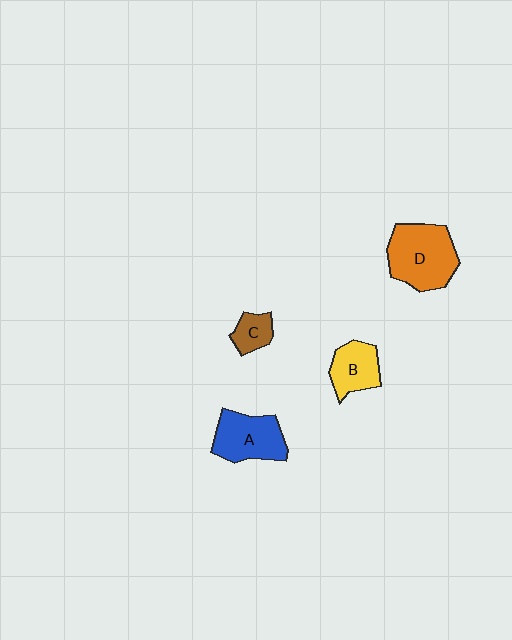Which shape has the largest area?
Shape D (orange).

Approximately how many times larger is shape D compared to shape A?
Approximately 1.3 times.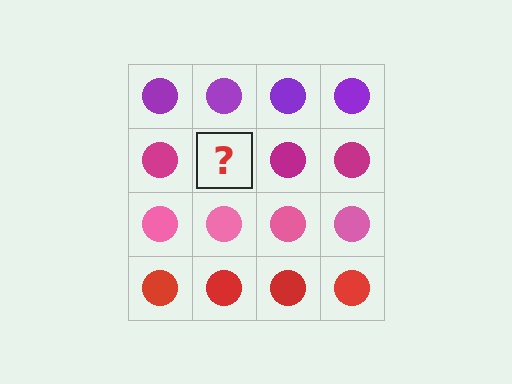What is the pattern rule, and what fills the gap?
The rule is that each row has a consistent color. The gap should be filled with a magenta circle.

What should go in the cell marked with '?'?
The missing cell should contain a magenta circle.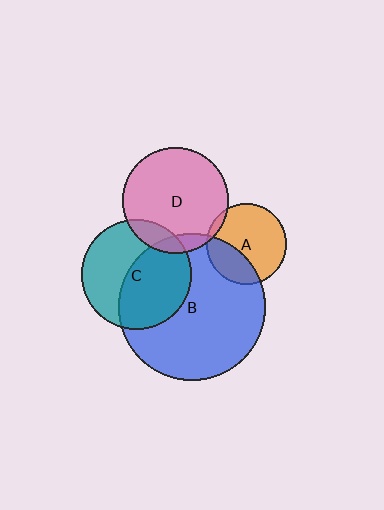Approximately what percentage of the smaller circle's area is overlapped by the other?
Approximately 10%.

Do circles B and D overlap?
Yes.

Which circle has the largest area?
Circle B (blue).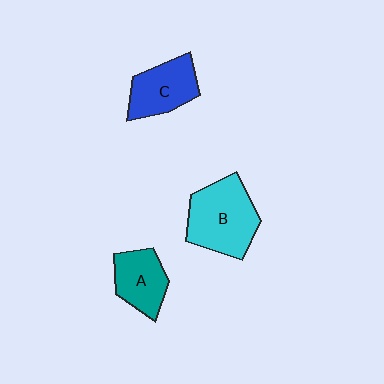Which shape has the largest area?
Shape B (cyan).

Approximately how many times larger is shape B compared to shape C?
Approximately 1.4 times.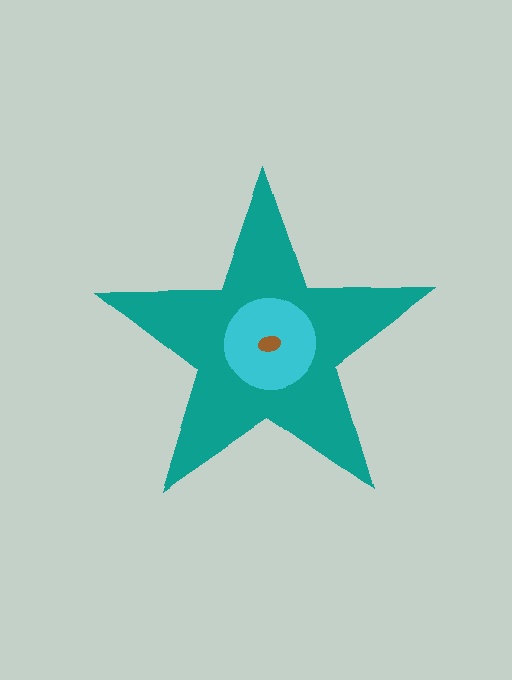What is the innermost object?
The brown ellipse.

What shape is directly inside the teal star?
The cyan circle.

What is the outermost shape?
The teal star.